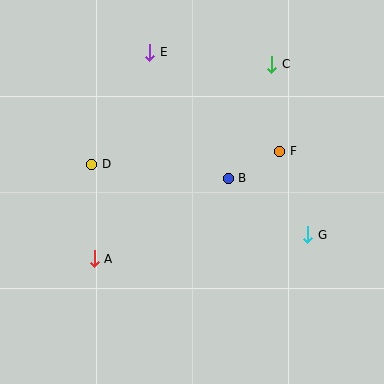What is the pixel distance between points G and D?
The distance between G and D is 227 pixels.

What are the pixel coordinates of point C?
Point C is at (272, 64).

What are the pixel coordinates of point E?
Point E is at (150, 52).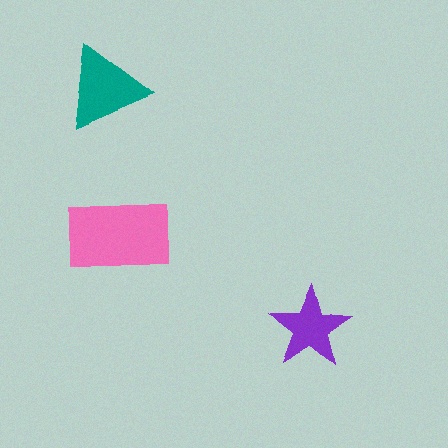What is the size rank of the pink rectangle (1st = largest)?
1st.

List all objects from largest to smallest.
The pink rectangle, the teal triangle, the purple star.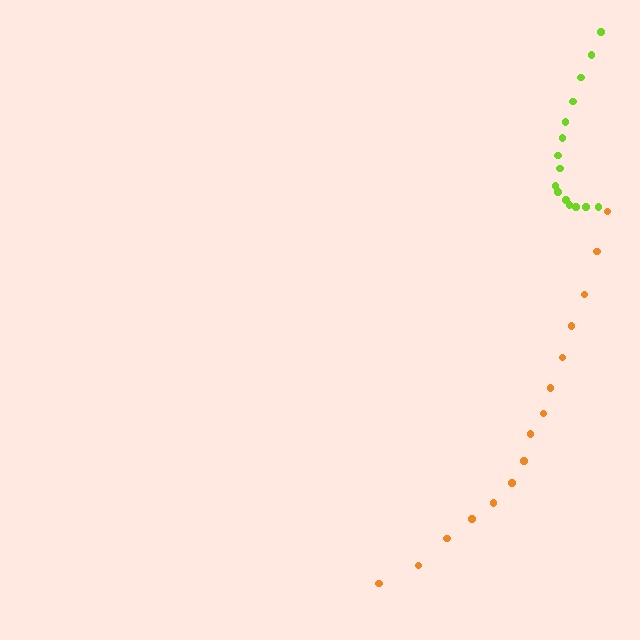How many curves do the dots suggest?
There are 2 distinct paths.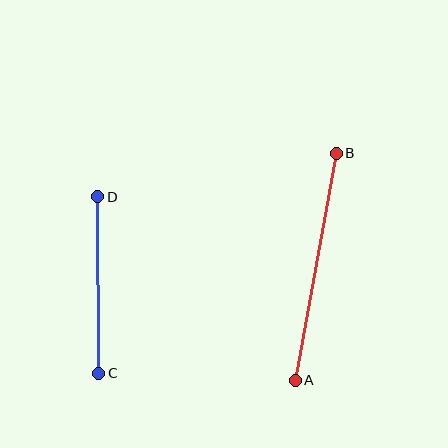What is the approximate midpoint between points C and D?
The midpoint is at approximately (98, 285) pixels.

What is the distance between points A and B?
The distance is approximately 231 pixels.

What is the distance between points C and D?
The distance is approximately 177 pixels.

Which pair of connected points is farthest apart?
Points A and B are farthest apart.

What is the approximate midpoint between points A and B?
The midpoint is at approximately (316, 267) pixels.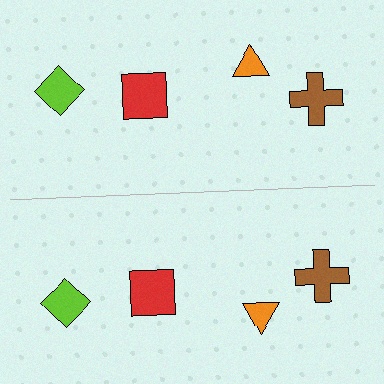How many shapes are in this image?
There are 8 shapes in this image.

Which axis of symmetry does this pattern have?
The pattern has a horizontal axis of symmetry running through the center of the image.